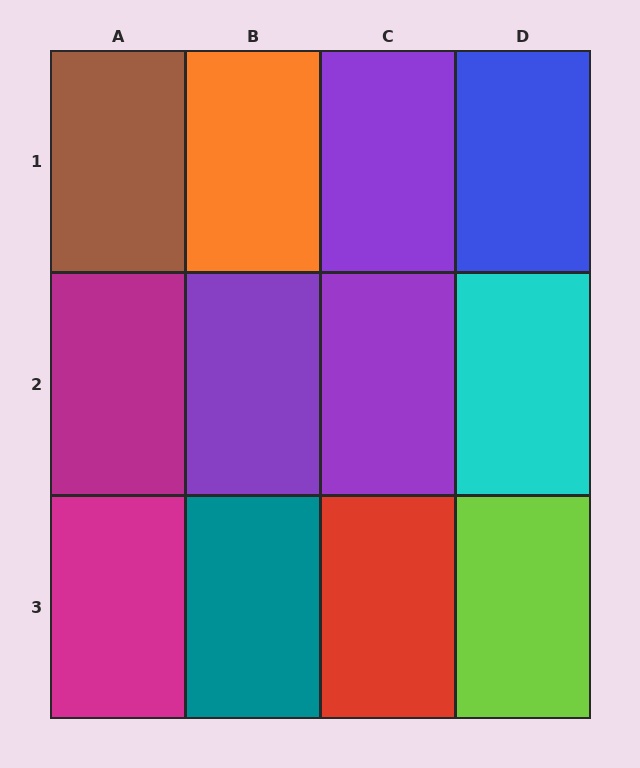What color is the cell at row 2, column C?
Purple.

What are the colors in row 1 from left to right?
Brown, orange, purple, blue.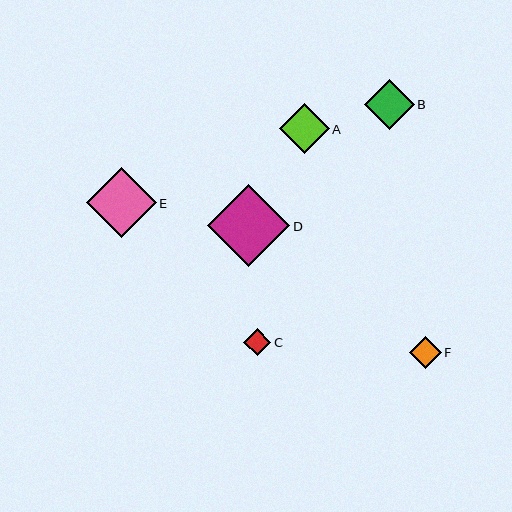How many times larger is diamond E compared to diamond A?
Diamond E is approximately 1.4 times the size of diamond A.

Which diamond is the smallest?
Diamond C is the smallest with a size of approximately 27 pixels.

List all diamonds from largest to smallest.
From largest to smallest: D, E, A, B, F, C.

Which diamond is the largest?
Diamond D is the largest with a size of approximately 82 pixels.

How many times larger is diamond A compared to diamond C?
Diamond A is approximately 1.8 times the size of diamond C.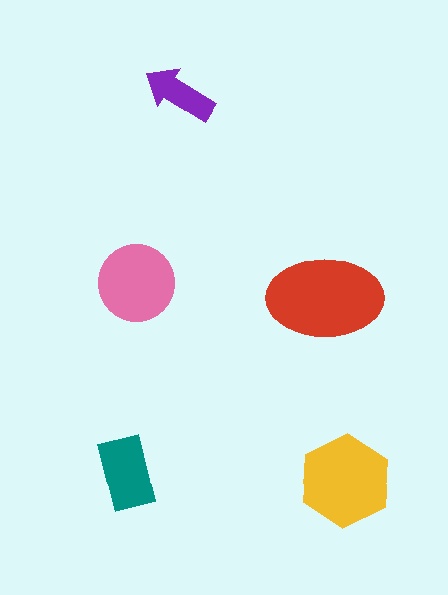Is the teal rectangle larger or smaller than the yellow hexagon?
Smaller.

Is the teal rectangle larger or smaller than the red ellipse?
Smaller.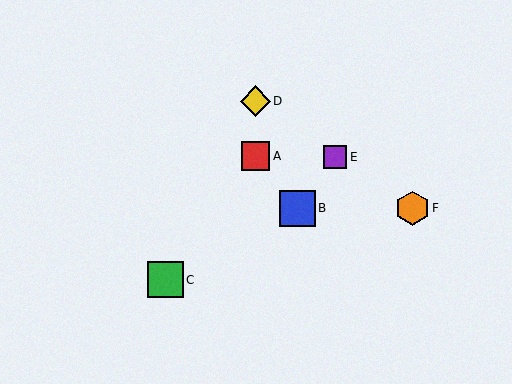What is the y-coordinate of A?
Object A is at y≈156.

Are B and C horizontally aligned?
No, B is at y≈208 and C is at y≈280.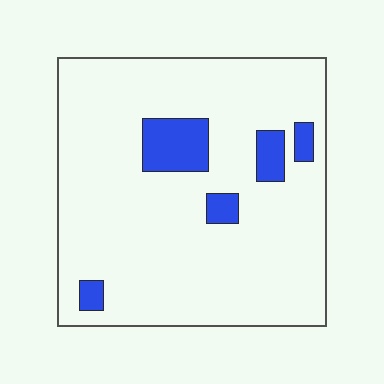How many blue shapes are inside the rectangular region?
5.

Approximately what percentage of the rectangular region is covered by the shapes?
Approximately 10%.